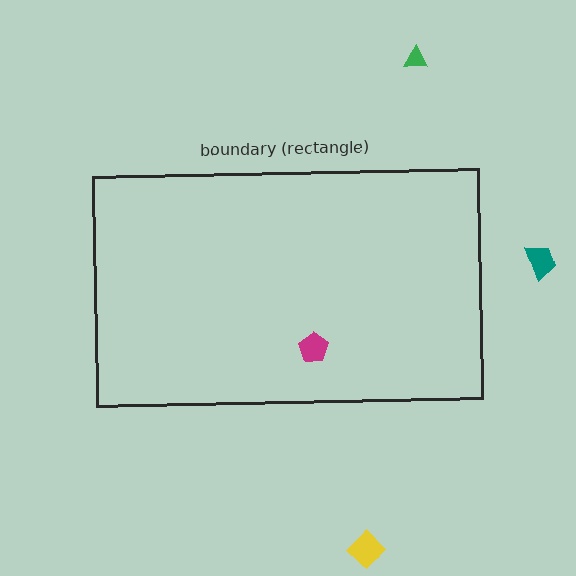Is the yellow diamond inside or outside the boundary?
Outside.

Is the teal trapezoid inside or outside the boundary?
Outside.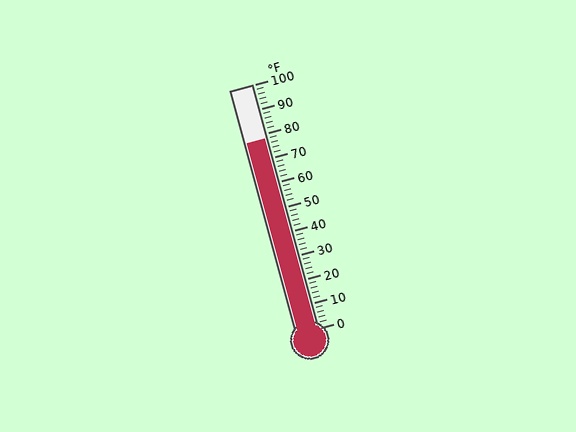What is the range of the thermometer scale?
The thermometer scale ranges from 0°F to 100°F.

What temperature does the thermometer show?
The thermometer shows approximately 78°F.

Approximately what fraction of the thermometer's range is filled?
The thermometer is filled to approximately 80% of its range.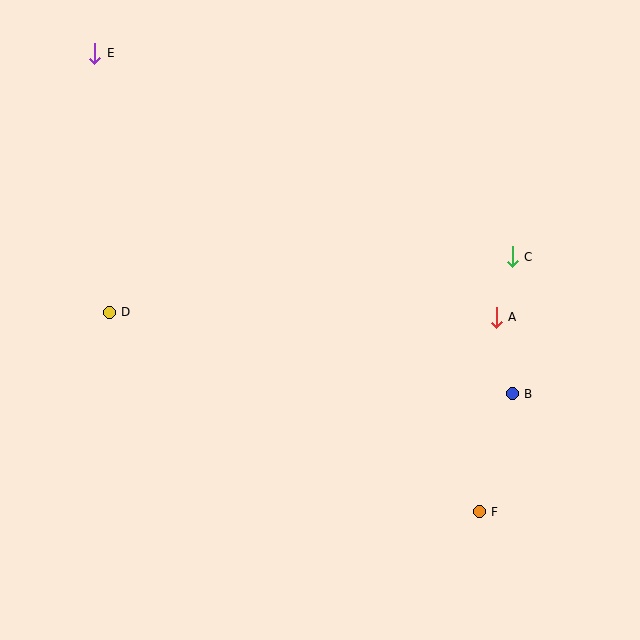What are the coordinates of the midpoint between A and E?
The midpoint between A and E is at (296, 185).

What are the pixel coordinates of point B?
Point B is at (512, 394).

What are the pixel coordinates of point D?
Point D is at (109, 312).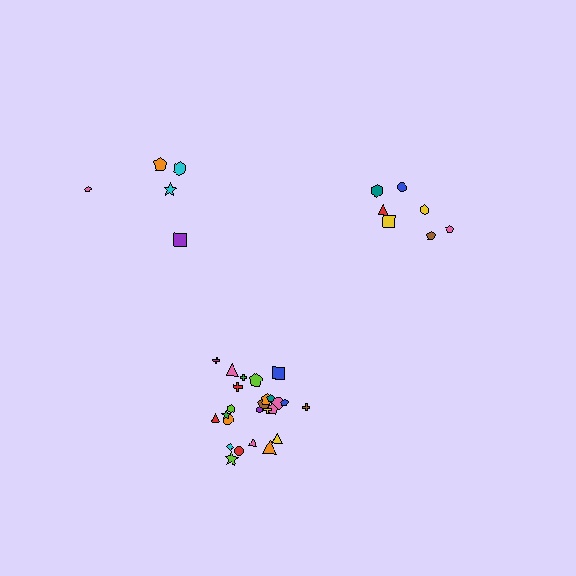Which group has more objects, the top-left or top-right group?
The top-right group.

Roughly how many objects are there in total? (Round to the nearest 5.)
Roughly 35 objects in total.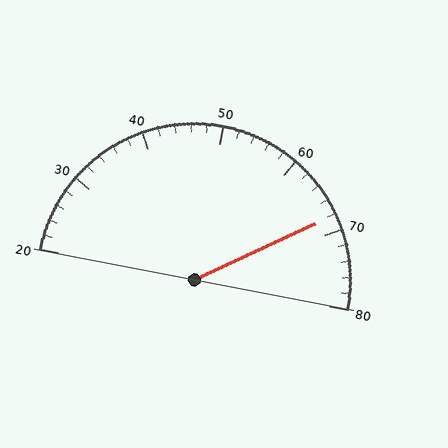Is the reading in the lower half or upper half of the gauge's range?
The reading is in the upper half of the range (20 to 80).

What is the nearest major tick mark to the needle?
The nearest major tick mark is 70.